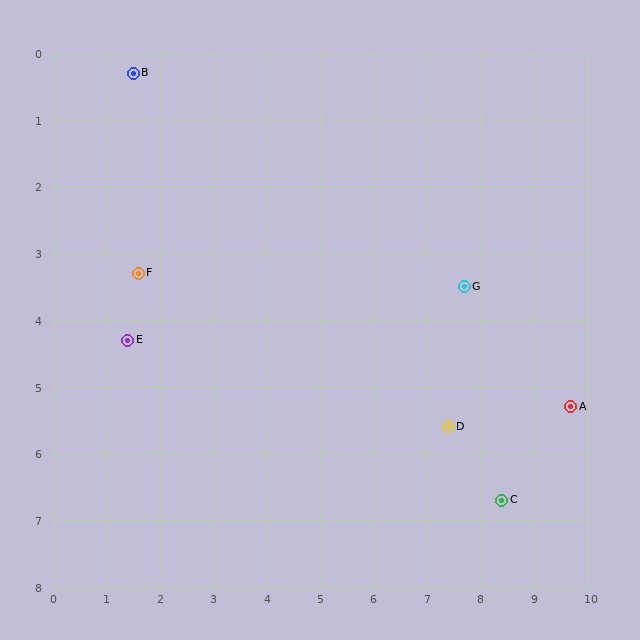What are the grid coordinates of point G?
Point G is at approximately (7.7, 3.5).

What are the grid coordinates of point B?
Point B is at approximately (1.5, 0.3).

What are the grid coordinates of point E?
Point E is at approximately (1.4, 4.3).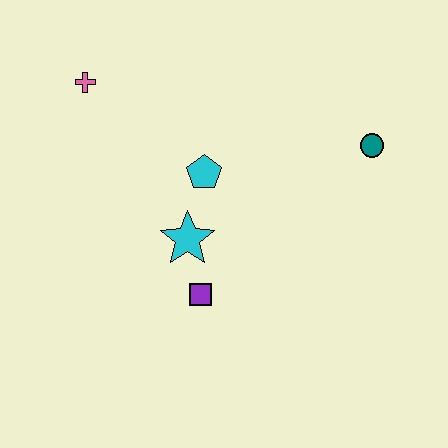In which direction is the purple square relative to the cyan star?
The purple square is below the cyan star.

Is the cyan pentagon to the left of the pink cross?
No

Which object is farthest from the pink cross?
The teal circle is farthest from the pink cross.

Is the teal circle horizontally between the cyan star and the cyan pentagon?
No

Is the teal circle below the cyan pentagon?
No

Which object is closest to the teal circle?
The cyan pentagon is closest to the teal circle.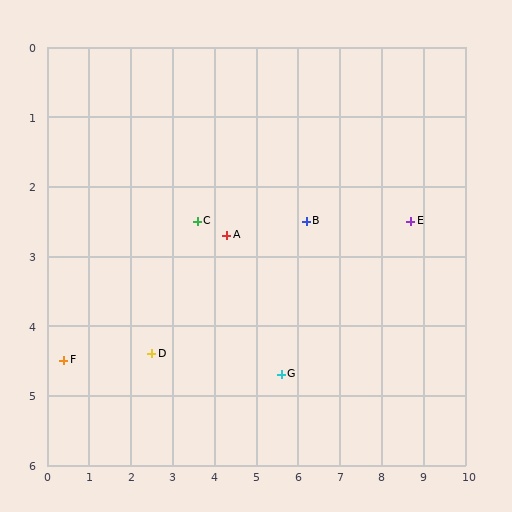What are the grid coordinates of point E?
Point E is at approximately (8.7, 2.5).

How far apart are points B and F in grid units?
Points B and F are about 6.1 grid units apart.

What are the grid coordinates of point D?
Point D is at approximately (2.5, 4.4).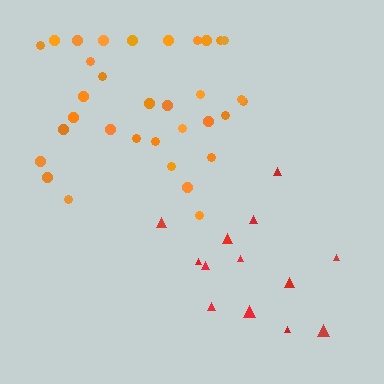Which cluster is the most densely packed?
Orange.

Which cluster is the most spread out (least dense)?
Red.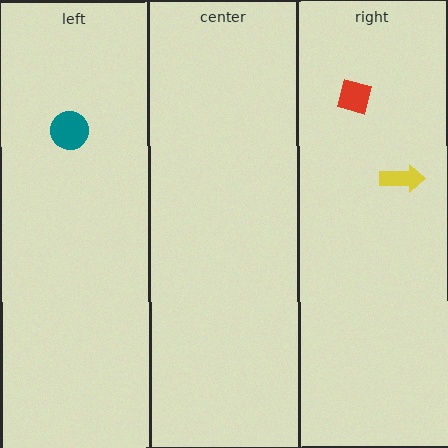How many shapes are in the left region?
1.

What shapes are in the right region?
The yellow arrow, the red square.